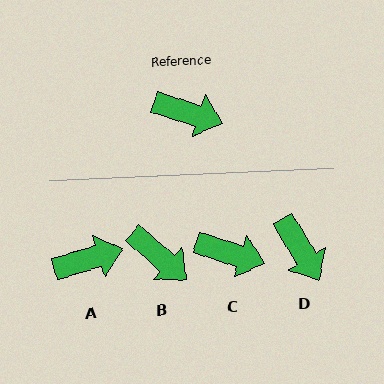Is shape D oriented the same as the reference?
No, it is off by about 42 degrees.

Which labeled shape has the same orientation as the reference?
C.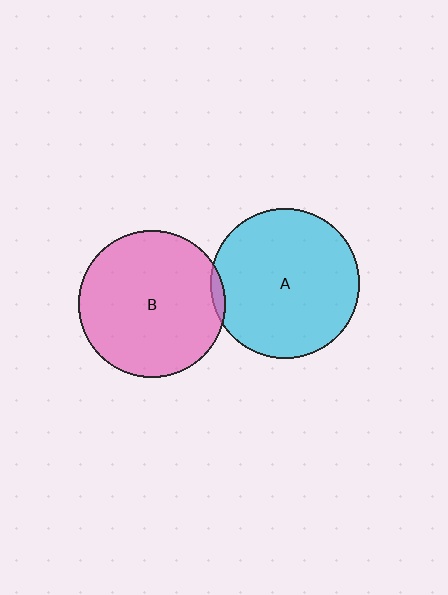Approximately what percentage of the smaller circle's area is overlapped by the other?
Approximately 5%.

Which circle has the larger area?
Circle A (cyan).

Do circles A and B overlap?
Yes.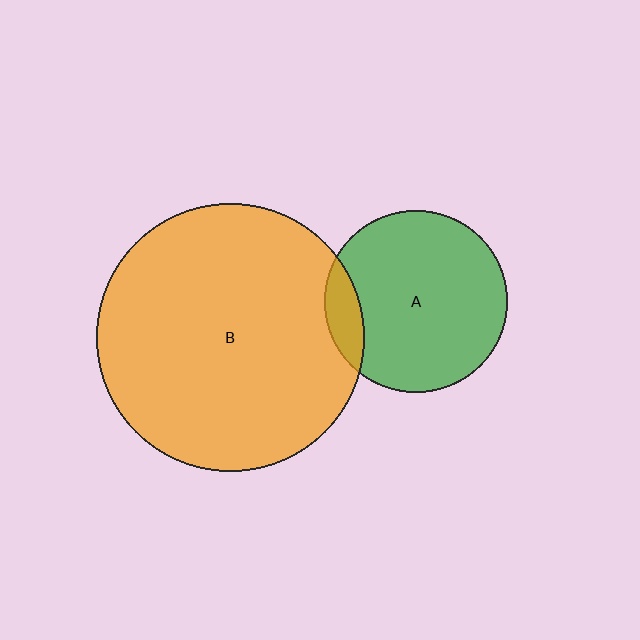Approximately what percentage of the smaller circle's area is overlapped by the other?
Approximately 10%.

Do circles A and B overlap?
Yes.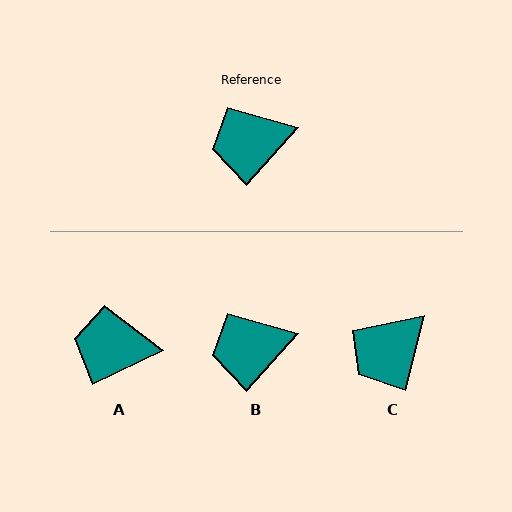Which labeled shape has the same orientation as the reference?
B.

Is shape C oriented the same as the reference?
No, it is off by about 28 degrees.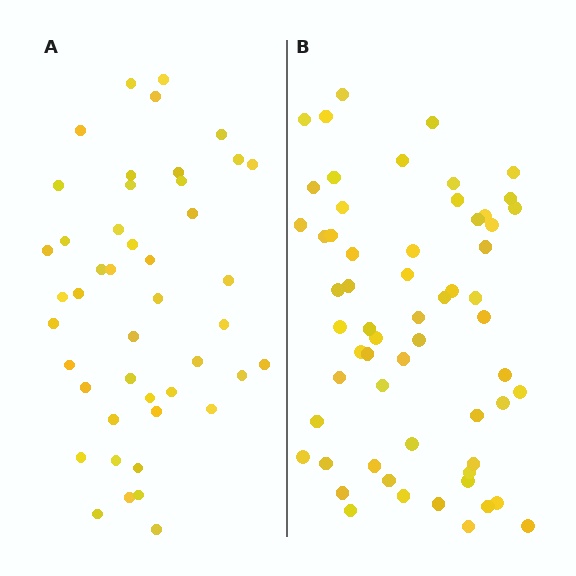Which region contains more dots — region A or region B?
Region B (the right region) has more dots.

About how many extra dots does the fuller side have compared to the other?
Region B has approximately 15 more dots than region A.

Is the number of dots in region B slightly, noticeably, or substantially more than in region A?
Region B has noticeably more, but not dramatically so. The ratio is roughly 1.3 to 1.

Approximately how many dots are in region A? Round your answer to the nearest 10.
About 40 dots. (The exact count is 45, which rounds to 40.)